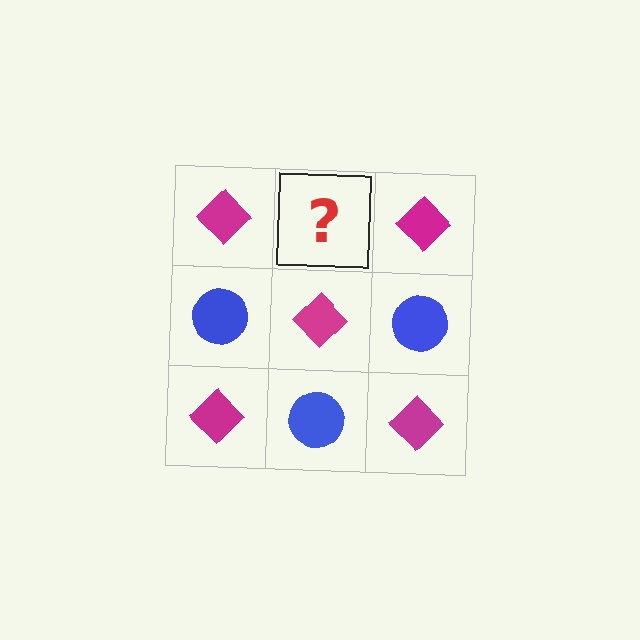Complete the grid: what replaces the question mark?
The question mark should be replaced with a blue circle.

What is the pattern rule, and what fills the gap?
The rule is that it alternates magenta diamond and blue circle in a checkerboard pattern. The gap should be filled with a blue circle.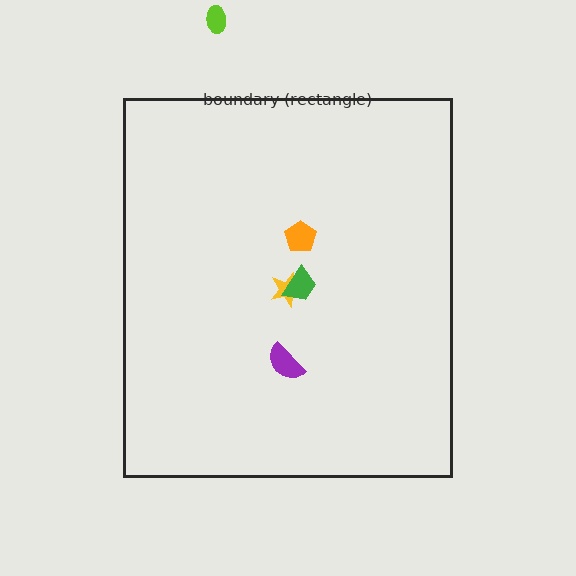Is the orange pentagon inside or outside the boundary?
Inside.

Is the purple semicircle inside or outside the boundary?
Inside.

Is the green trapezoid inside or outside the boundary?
Inside.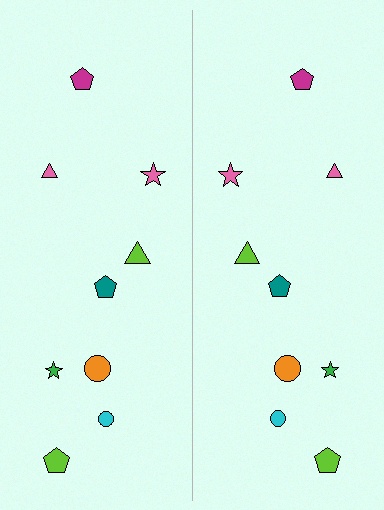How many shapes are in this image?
There are 18 shapes in this image.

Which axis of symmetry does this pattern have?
The pattern has a vertical axis of symmetry running through the center of the image.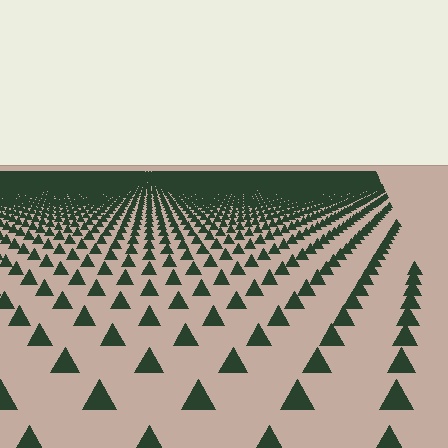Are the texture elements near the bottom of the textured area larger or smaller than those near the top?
Larger. Near the bottom, elements are closer to the viewer and appear at a bigger on-screen size.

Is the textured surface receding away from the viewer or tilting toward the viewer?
The surface is receding away from the viewer. Texture elements get smaller and denser toward the top.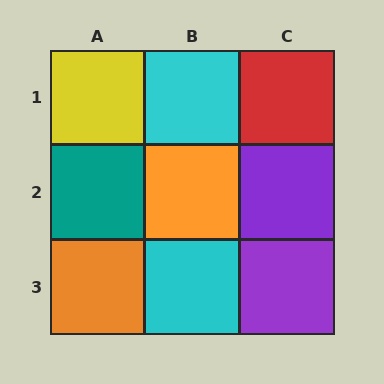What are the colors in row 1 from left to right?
Yellow, cyan, red.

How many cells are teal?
1 cell is teal.